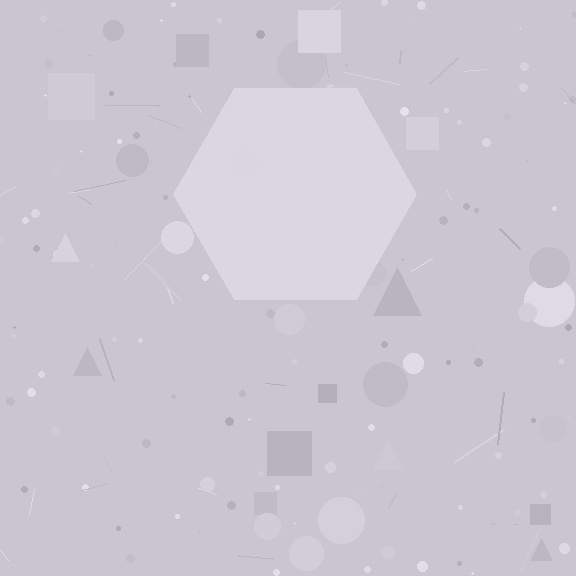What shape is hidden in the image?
A hexagon is hidden in the image.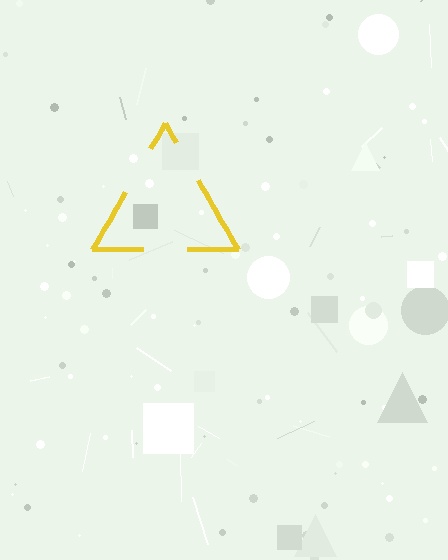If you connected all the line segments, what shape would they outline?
They would outline a triangle.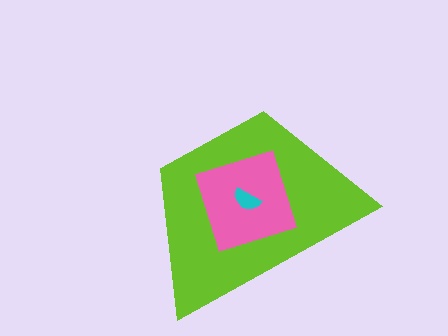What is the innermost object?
The cyan semicircle.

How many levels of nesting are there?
3.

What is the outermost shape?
The lime trapezoid.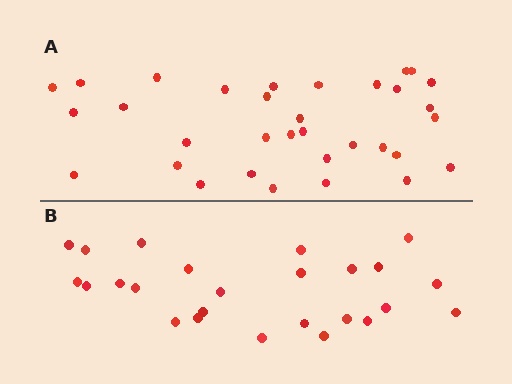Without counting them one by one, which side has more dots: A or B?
Region A (the top region) has more dots.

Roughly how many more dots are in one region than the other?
Region A has roughly 8 or so more dots than region B.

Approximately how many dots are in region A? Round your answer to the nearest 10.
About 30 dots. (The exact count is 33, which rounds to 30.)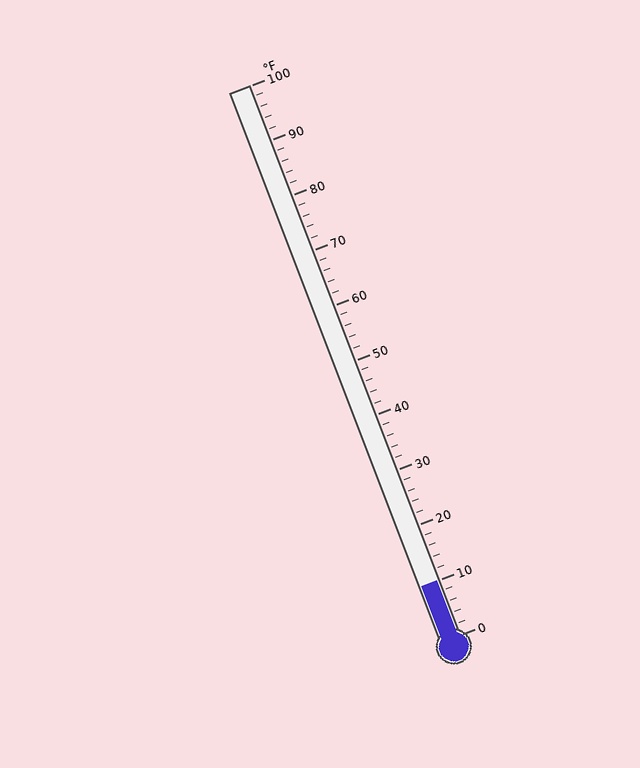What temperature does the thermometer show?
The thermometer shows approximately 10°F.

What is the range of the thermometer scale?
The thermometer scale ranges from 0°F to 100°F.